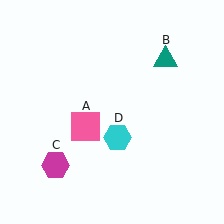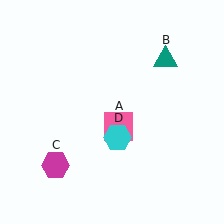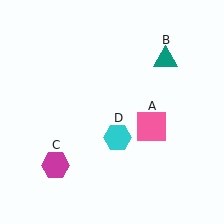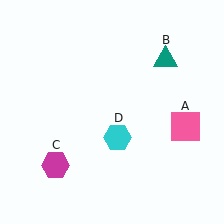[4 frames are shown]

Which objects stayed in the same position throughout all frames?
Teal triangle (object B) and magenta hexagon (object C) and cyan hexagon (object D) remained stationary.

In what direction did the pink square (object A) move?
The pink square (object A) moved right.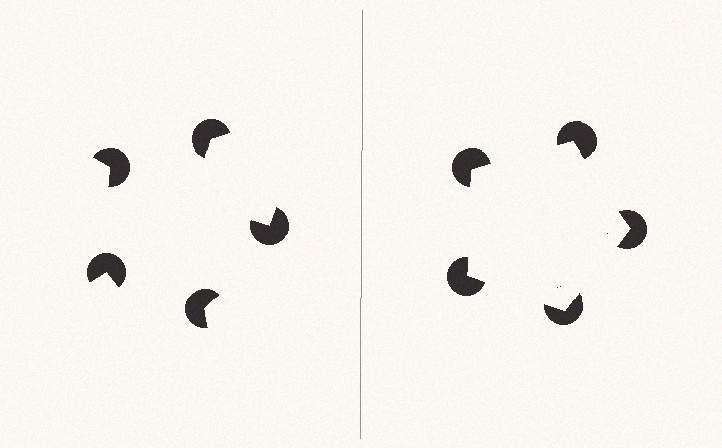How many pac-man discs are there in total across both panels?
10 — 5 on each side.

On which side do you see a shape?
An illusory pentagon appears on the right side. On the left side the wedge cuts are rotated, so no coherent shape forms.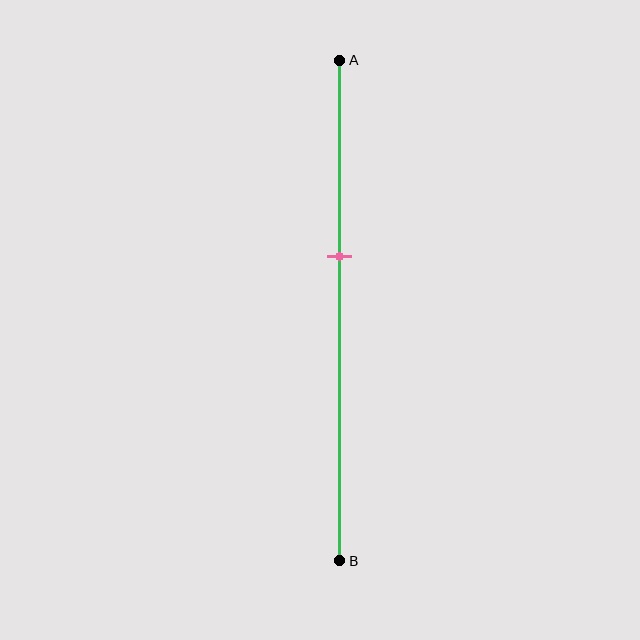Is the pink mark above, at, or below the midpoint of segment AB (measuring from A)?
The pink mark is above the midpoint of segment AB.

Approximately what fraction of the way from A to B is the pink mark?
The pink mark is approximately 40% of the way from A to B.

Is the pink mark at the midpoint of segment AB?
No, the mark is at about 40% from A, not at the 50% midpoint.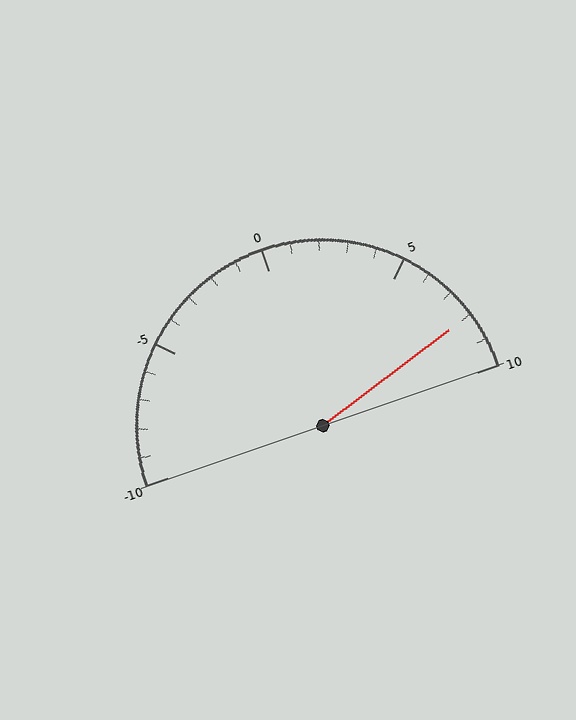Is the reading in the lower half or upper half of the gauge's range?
The reading is in the upper half of the range (-10 to 10).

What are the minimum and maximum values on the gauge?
The gauge ranges from -10 to 10.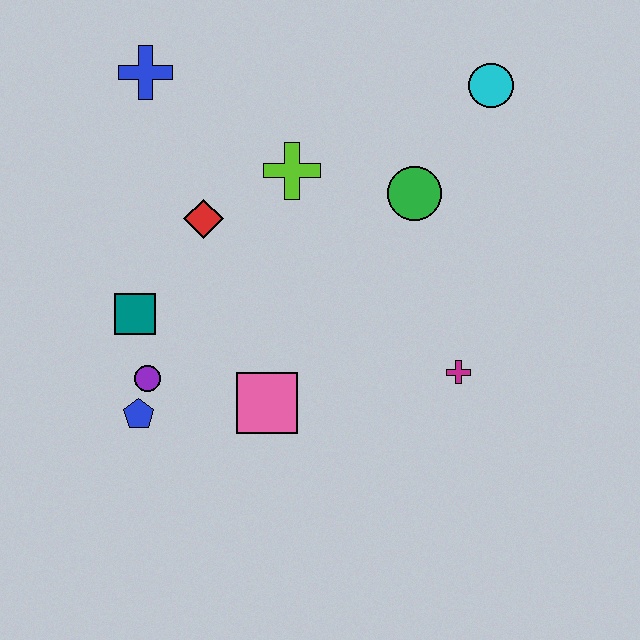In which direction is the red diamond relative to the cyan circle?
The red diamond is to the left of the cyan circle.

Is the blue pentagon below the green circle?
Yes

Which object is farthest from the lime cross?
The blue pentagon is farthest from the lime cross.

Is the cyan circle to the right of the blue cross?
Yes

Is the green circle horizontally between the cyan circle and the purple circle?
Yes